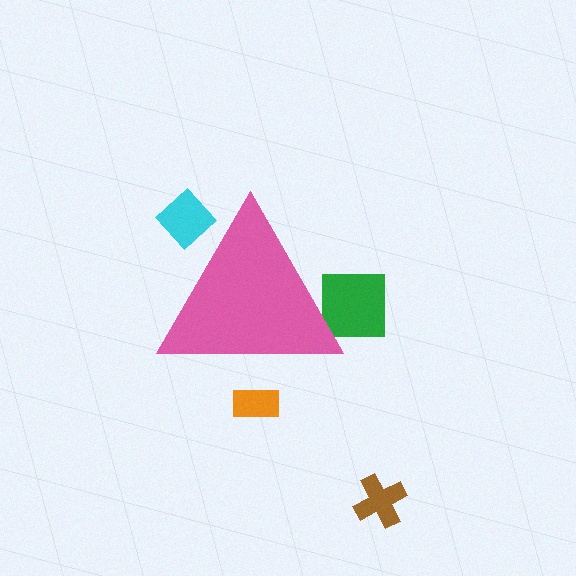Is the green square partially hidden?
Yes, the green square is partially hidden behind the pink triangle.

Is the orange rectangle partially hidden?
Yes, the orange rectangle is partially hidden behind the pink triangle.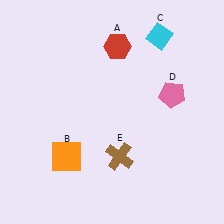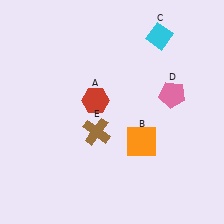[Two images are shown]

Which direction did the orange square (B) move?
The orange square (B) moved right.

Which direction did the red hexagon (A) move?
The red hexagon (A) moved down.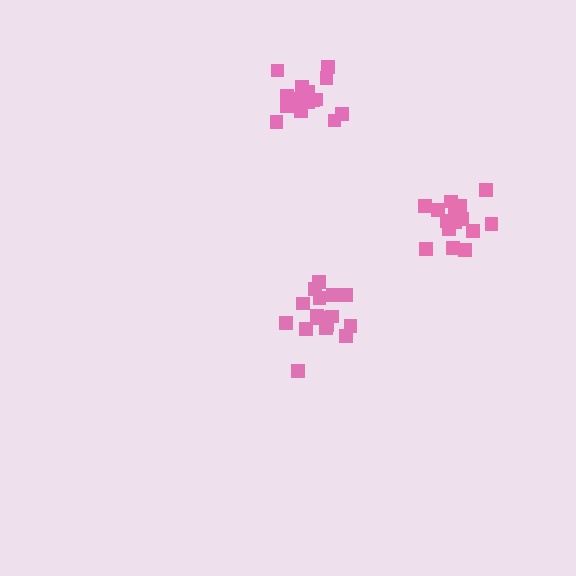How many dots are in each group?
Group 1: 16 dots, Group 2: 17 dots, Group 3: 17 dots (50 total).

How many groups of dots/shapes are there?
There are 3 groups.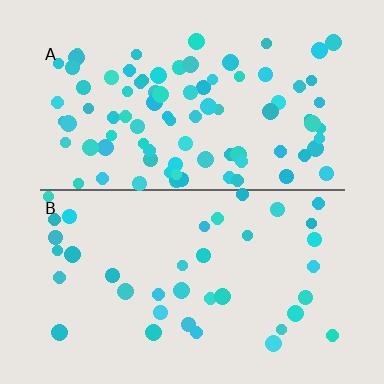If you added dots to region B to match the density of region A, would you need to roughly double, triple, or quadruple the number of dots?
Approximately double.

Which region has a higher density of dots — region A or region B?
A (the top).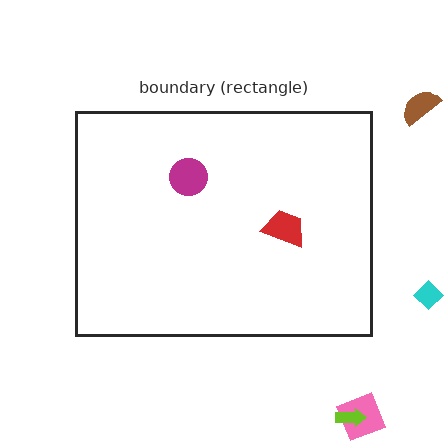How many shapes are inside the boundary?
2 inside, 4 outside.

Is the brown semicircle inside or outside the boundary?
Outside.